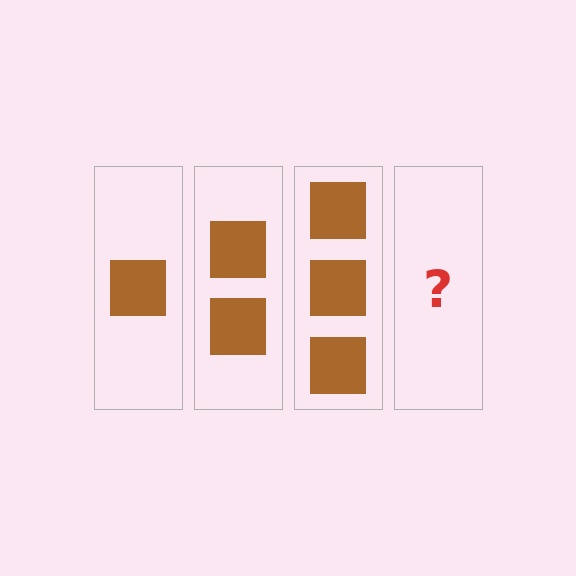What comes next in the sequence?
The next element should be 4 squares.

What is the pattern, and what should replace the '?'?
The pattern is that each step adds one more square. The '?' should be 4 squares.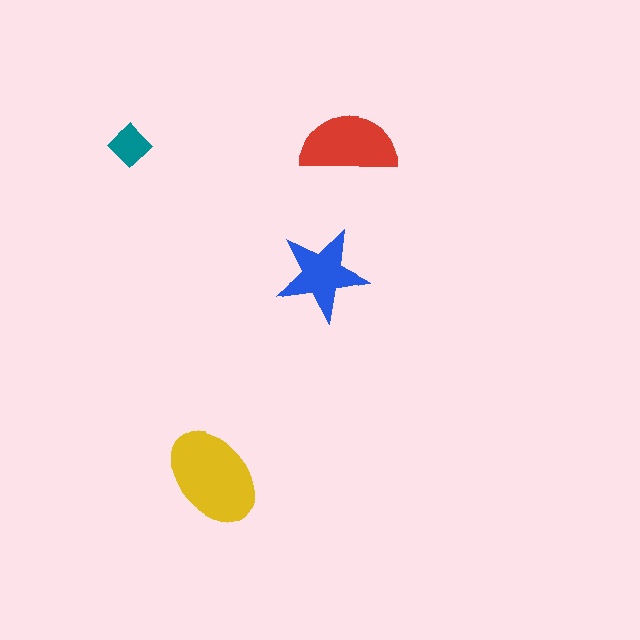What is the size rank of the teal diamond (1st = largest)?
4th.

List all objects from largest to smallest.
The yellow ellipse, the red semicircle, the blue star, the teal diamond.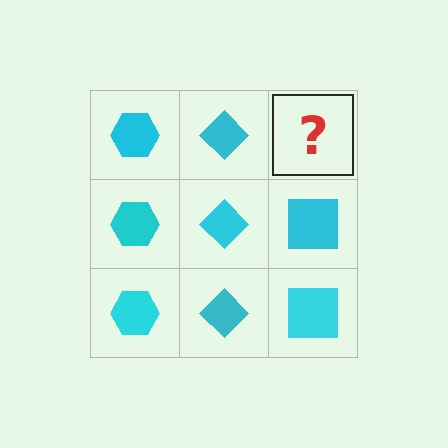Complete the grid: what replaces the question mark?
The question mark should be replaced with a cyan square.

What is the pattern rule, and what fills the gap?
The rule is that each column has a consistent shape. The gap should be filled with a cyan square.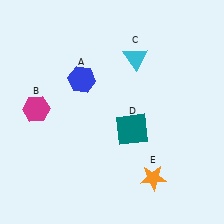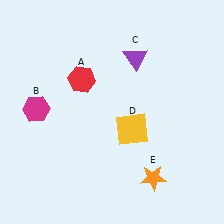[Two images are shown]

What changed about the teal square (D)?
In Image 1, D is teal. In Image 2, it changed to yellow.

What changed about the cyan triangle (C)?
In Image 1, C is cyan. In Image 2, it changed to purple.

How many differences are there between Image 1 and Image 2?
There are 3 differences between the two images.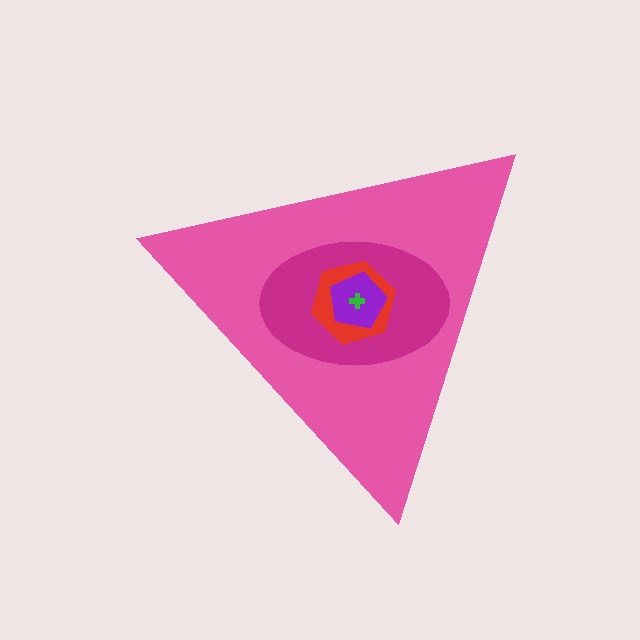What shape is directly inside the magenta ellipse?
The red hexagon.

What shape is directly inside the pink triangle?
The magenta ellipse.